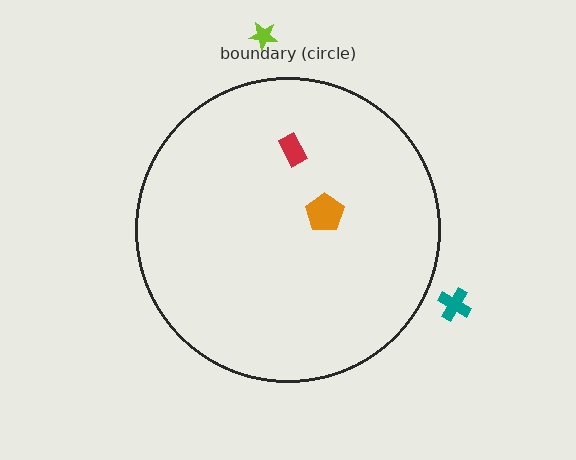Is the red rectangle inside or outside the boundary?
Inside.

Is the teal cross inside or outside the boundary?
Outside.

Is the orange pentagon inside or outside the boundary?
Inside.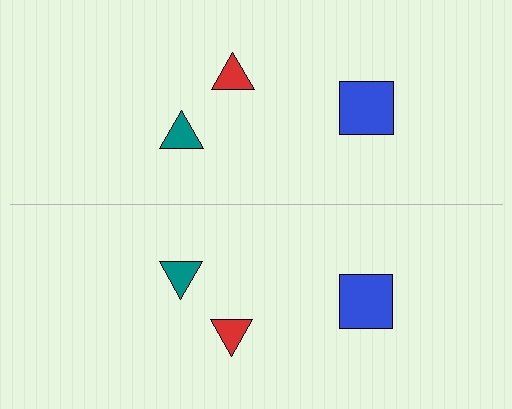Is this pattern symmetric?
Yes, this pattern has bilateral (reflection) symmetry.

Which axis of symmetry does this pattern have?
The pattern has a horizontal axis of symmetry running through the center of the image.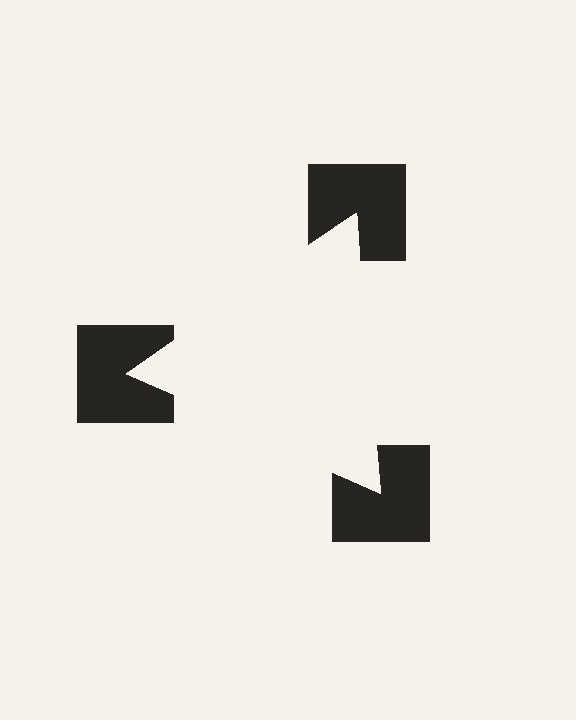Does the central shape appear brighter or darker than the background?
It typically appears slightly brighter than the background, even though no actual brightness change is drawn.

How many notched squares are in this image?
There are 3 — one at each vertex of the illusory triangle.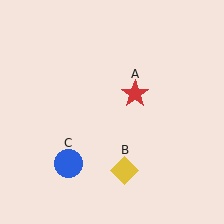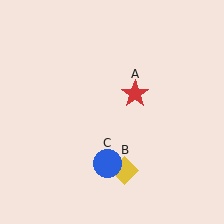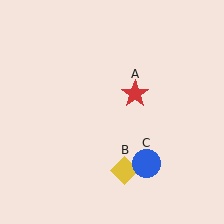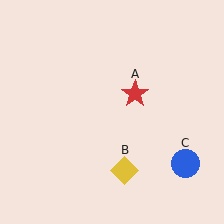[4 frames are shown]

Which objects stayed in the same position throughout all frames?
Red star (object A) and yellow diamond (object B) remained stationary.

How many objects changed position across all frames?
1 object changed position: blue circle (object C).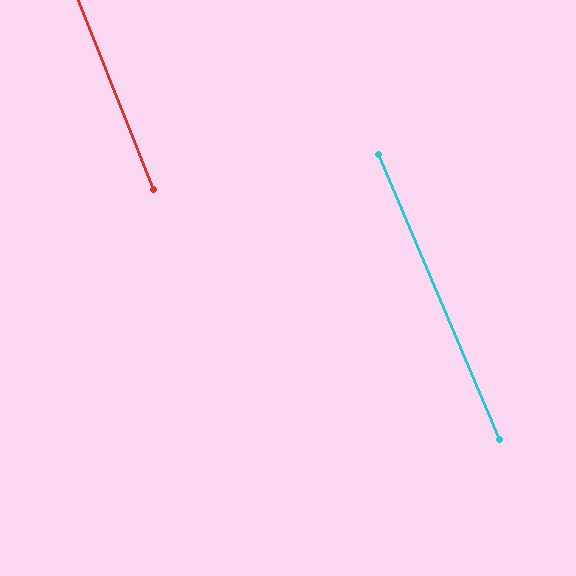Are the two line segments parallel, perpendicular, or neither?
Parallel — their directions differ by only 1.4°.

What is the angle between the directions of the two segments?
Approximately 1 degree.